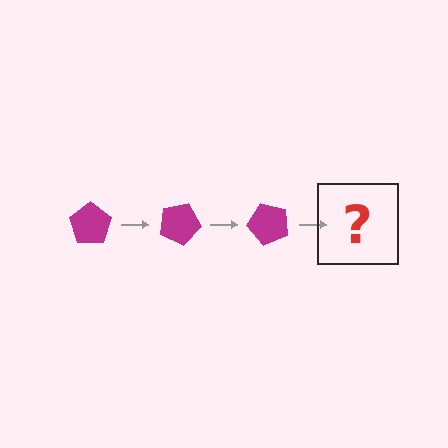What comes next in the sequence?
The next element should be a magenta pentagon rotated 75 degrees.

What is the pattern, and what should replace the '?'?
The pattern is that the pentagon rotates 25 degrees each step. The '?' should be a magenta pentagon rotated 75 degrees.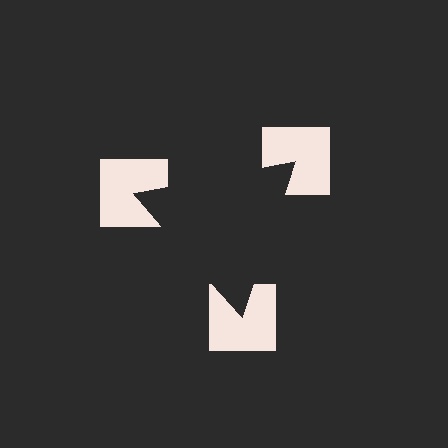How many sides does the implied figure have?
3 sides.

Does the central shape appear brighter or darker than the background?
It typically appears slightly darker than the background, even though no actual brightness change is drawn.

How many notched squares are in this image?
There are 3 — one at each vertex of the illusory triangle.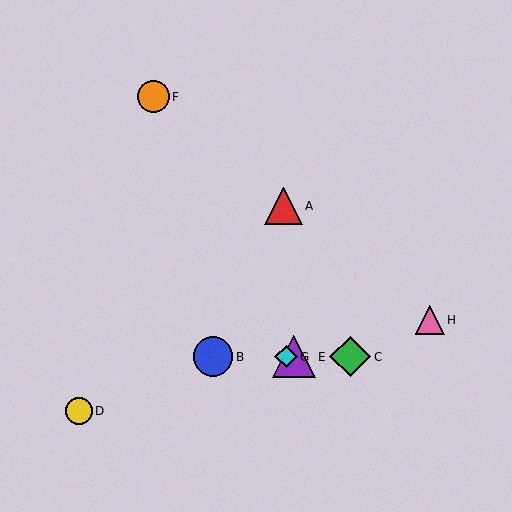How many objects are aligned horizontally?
4 objects (B, C, E, G) are aligned horizontally.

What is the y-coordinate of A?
Object A is at y≈206.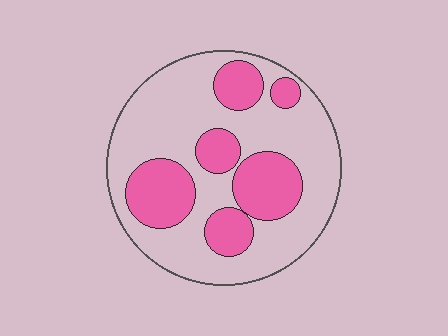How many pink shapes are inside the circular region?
6.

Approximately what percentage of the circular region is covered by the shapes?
Approximately 35%.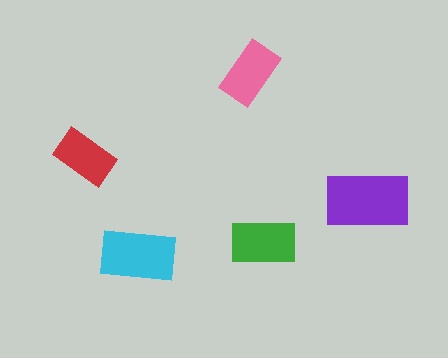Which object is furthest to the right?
The purple rectangle is rightmost.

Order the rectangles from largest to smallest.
the purple one, the cyan one, the green one, the pink one, the red one.